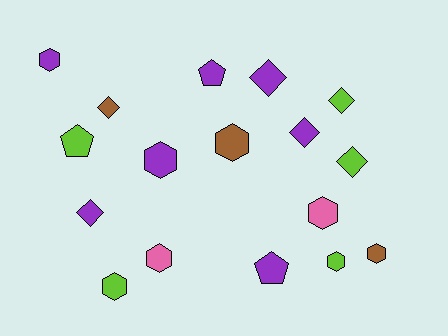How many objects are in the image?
There are 17 objects.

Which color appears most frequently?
Purple, with 7 objects.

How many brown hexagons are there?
There are 2 brown hexagons.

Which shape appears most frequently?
Hexagon, with 8 objects.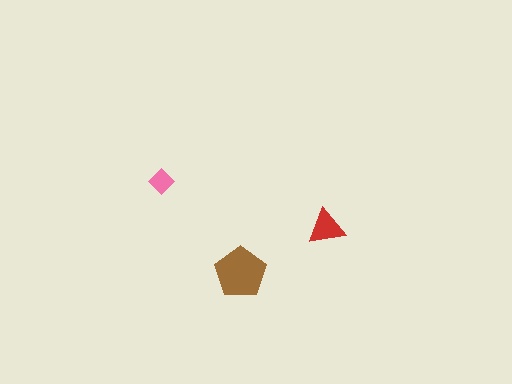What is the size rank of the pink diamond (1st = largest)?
3rd.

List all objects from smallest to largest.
The pink diamond, the red triangle, the brown pentagon.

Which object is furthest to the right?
The red triangle is rightmost.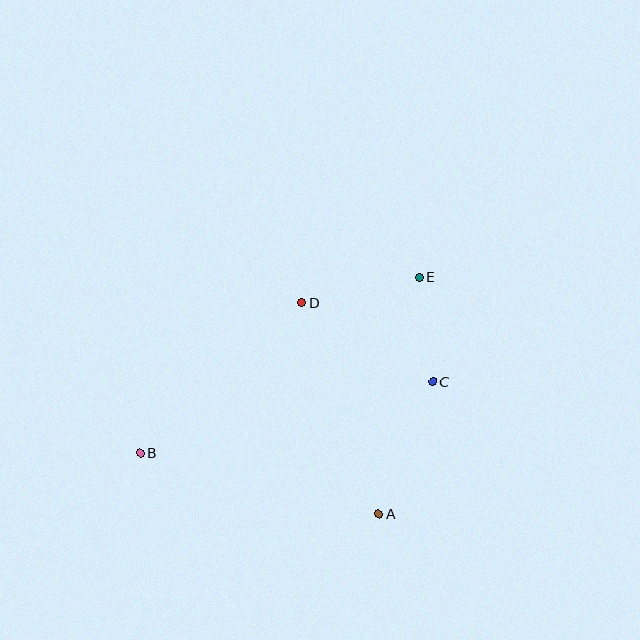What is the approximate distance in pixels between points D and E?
The distance between D and E is approximately 121 pixels.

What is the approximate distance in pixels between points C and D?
The distance between C and D is approximately 153 pixels.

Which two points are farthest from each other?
Points B and E are farthest from each other.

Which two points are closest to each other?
Points C and E are closest to each other.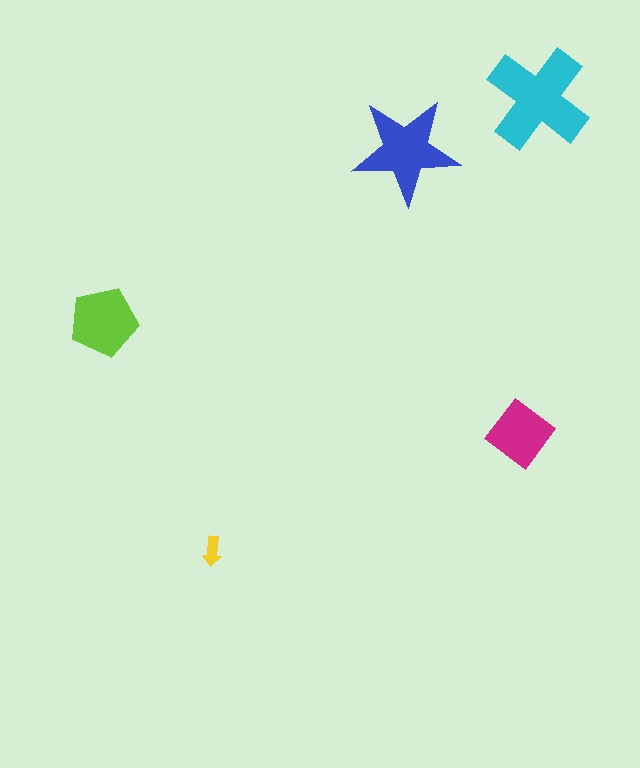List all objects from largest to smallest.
The cyan cross, the blue star, the lime pentagon, the magenta diamond, the yellow arrow.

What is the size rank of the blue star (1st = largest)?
2nd.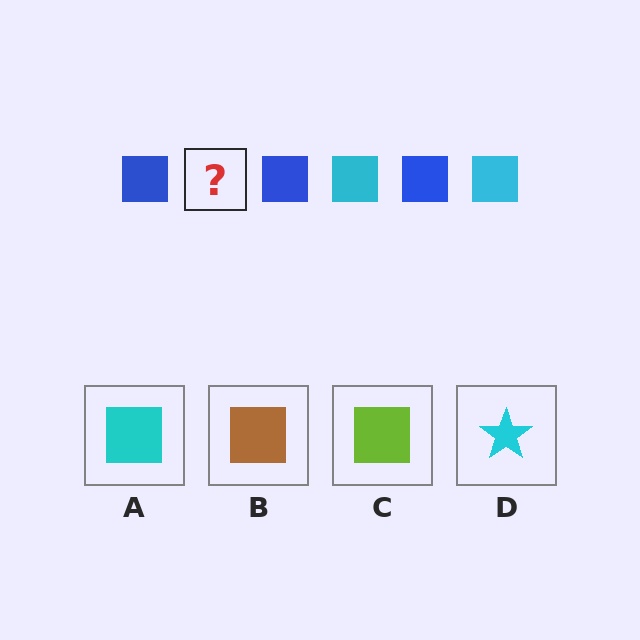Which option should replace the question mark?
Option A.